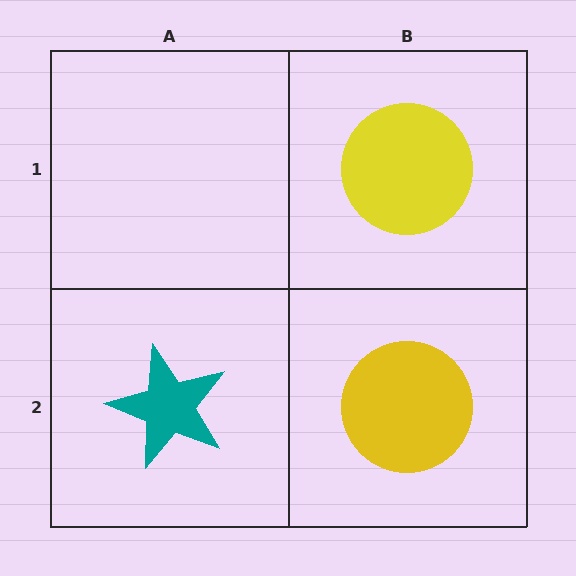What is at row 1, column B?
A yellow circle.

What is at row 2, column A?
A teal star.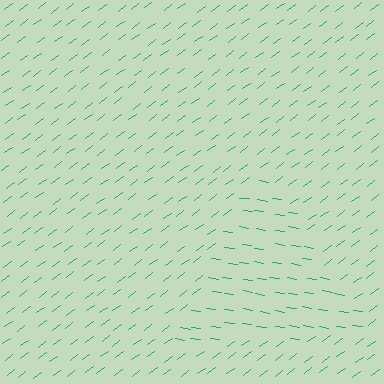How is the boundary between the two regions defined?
The boundary is defined purely by a change in line orientation (approximately 45 degrees difference). All lines are the same color and thickness.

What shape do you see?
I see a triangle.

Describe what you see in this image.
The image is filled with small green line segments. A triangle region in the image has lines oriented differently from the surrounding lines, creating a visible texture boundary.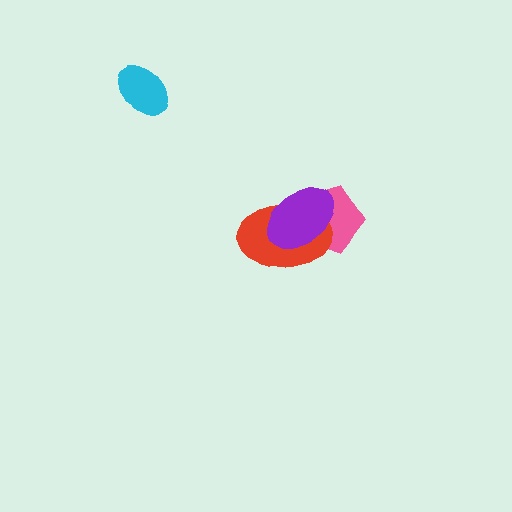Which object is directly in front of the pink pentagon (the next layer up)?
The red ellipse is directly in front of the pink pentagon.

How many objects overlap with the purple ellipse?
2 objects overlap with the purple ellipse.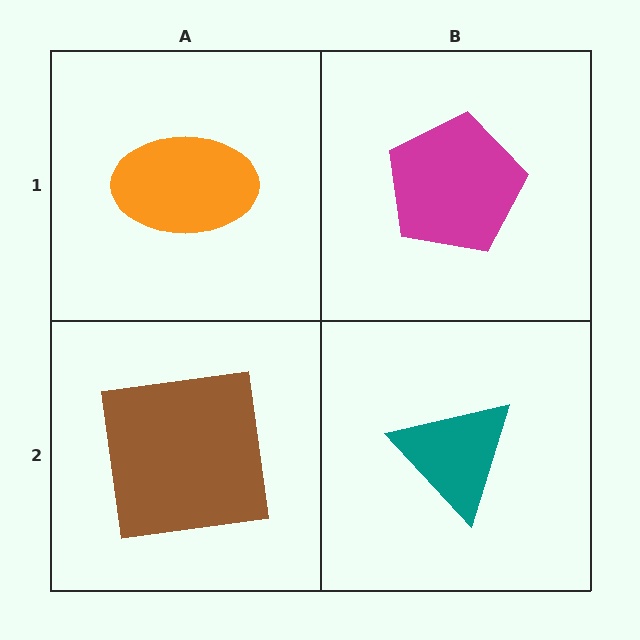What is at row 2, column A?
A brown square.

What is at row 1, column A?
An orange ellipse.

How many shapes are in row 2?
2 shapes.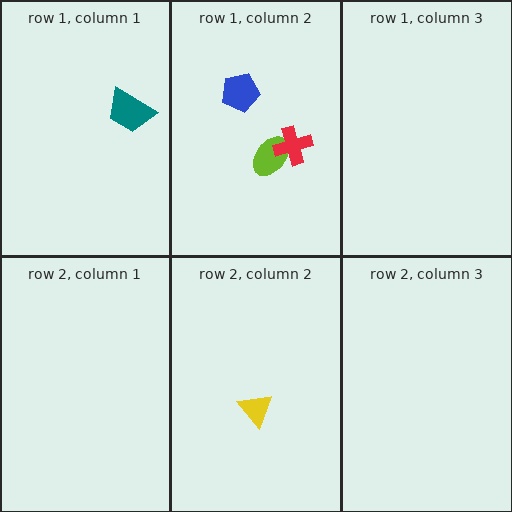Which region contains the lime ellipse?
The row 1, column 2 region.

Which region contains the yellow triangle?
The row 2, column 2 region.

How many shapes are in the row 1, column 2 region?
3.